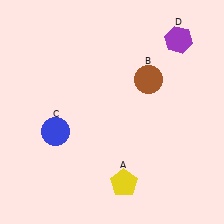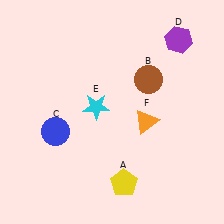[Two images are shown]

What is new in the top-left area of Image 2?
A cyan star (E) was added in the top-left area of Image 2.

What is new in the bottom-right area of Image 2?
An orange triangle (F) was added in the bottom-right area of Image 2.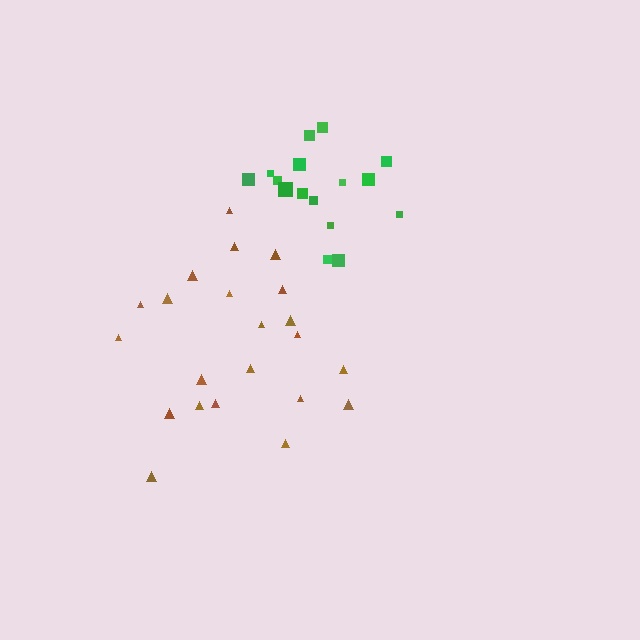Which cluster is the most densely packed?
Green.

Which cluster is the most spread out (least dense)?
Brown.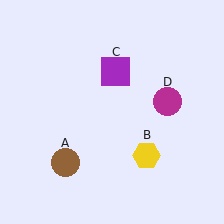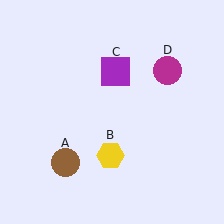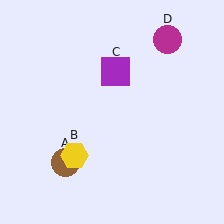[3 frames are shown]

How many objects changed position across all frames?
2 objects changed position: yellow hexagon (object B), magenta circle (object D).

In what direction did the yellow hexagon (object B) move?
The yellow hexagon (object B) moved left.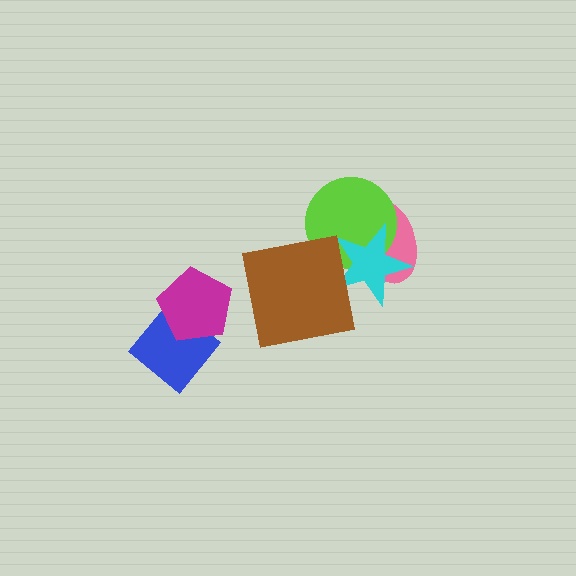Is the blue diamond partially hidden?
Yes, it is partially covered by another shape.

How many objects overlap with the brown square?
1 object overlaps with the brown square.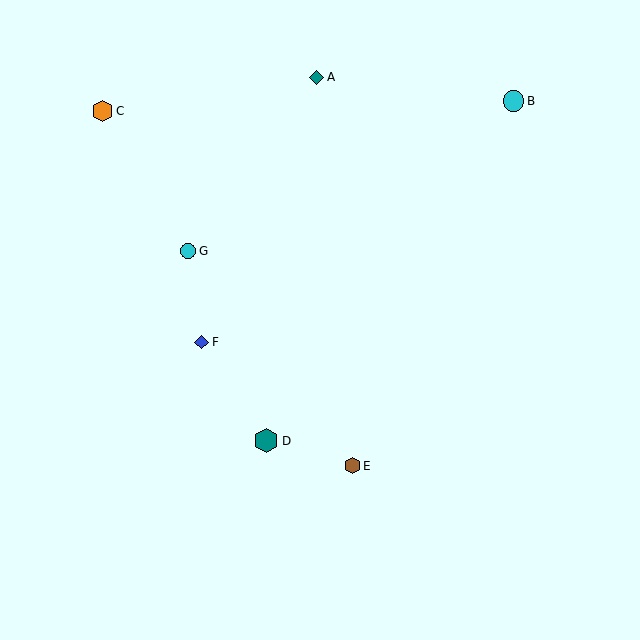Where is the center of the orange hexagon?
The center of the orange hexagon is at (103, 111).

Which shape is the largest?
The teal hexagon (labeled D) is the largest.